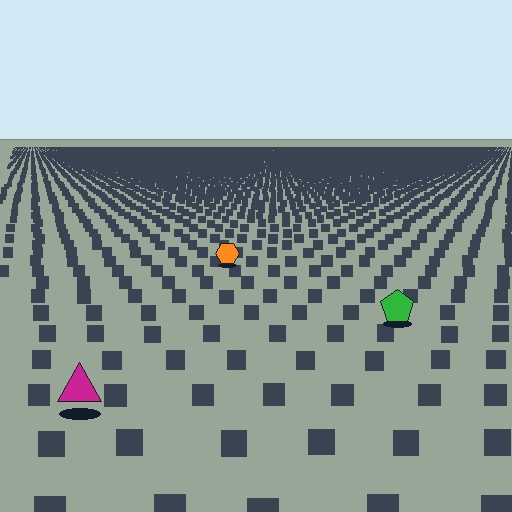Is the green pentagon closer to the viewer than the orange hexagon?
Yes. The green pentagon is closer — you can tell from the texture gradient: the ground texture is coarser near it.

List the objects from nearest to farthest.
From nearest to farthest: the magenta triangle, the green pentagon, the orange hexagon.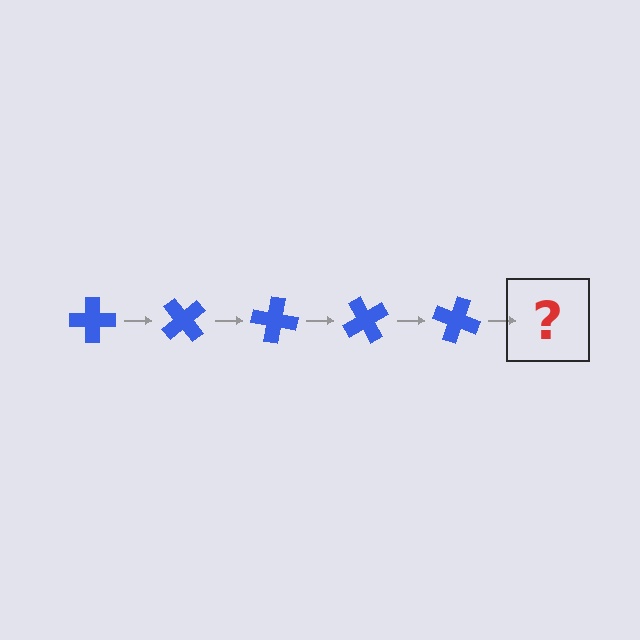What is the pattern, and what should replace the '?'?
The pattern is that the cross rotates 50 degrees each step. The '?' should be a blue cross rotated 250 degrees.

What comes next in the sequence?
The next element should be a blue cross rotated 250 degrees.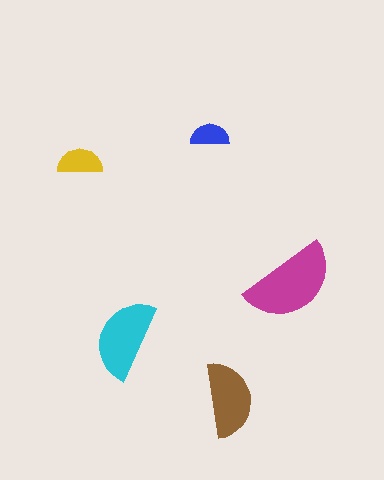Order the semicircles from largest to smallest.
the magenta one, the cyan one, the brown one, the yellow one, the blue one.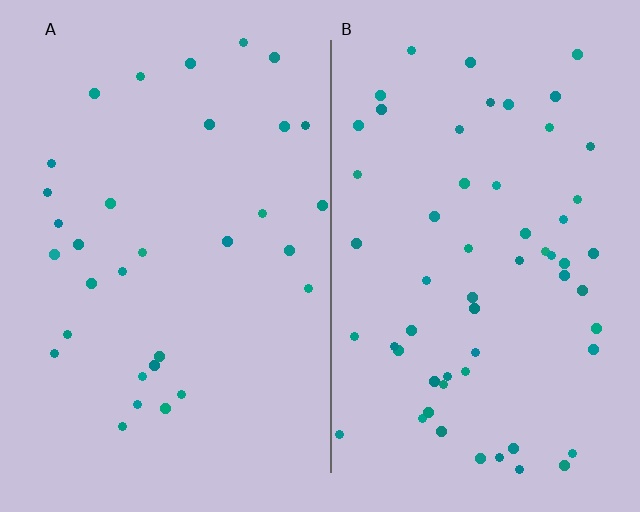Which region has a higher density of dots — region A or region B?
B (the right).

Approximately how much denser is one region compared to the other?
Approximately 1.8× — region B over region A.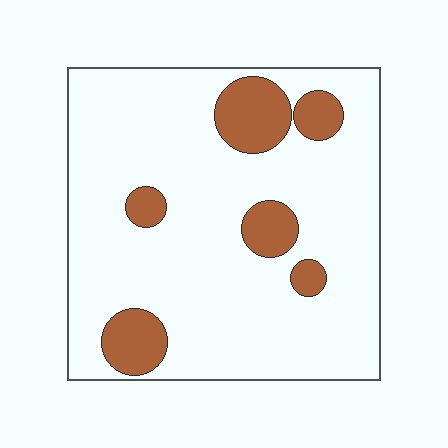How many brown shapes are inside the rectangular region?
6.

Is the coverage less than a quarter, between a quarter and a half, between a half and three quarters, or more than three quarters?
Less than a quarter.